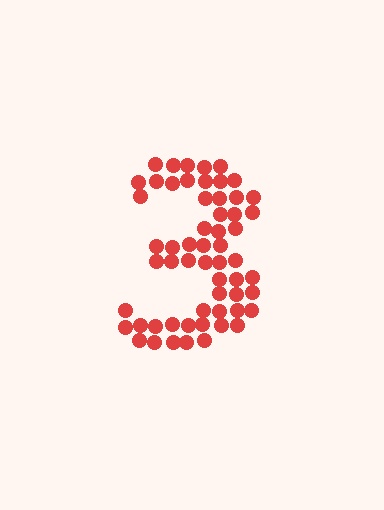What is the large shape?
The large shape is the digit 3.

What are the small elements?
The small elements are circles.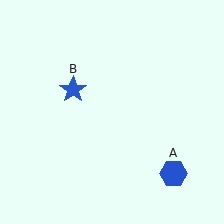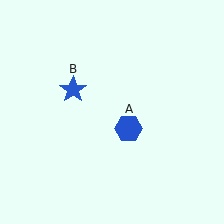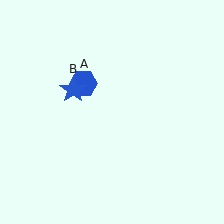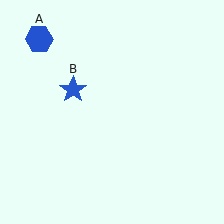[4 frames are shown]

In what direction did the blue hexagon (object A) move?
The blue hexagon (object A) moved up and to the left.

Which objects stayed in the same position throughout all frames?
Blue star (object B) remained stationary.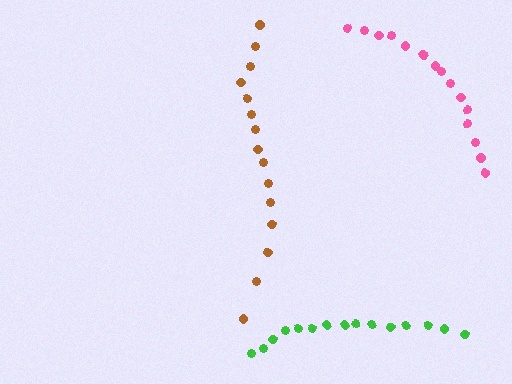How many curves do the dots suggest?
There are 3 distinct paths.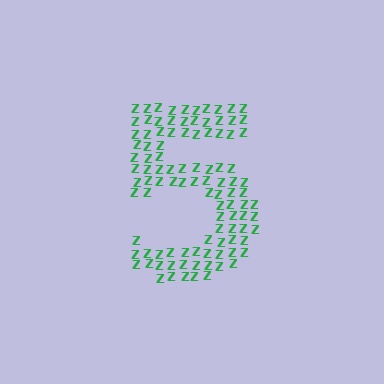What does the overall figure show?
The overall figure shows the digit 5.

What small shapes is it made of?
It is made of small letter Z's.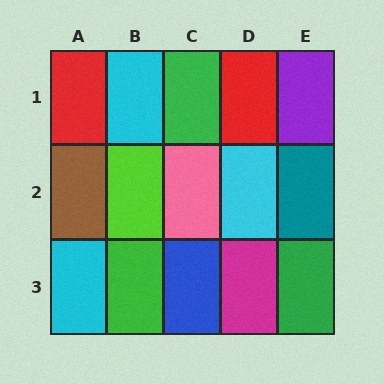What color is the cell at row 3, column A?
Cyan.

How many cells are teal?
1 cell is teal.